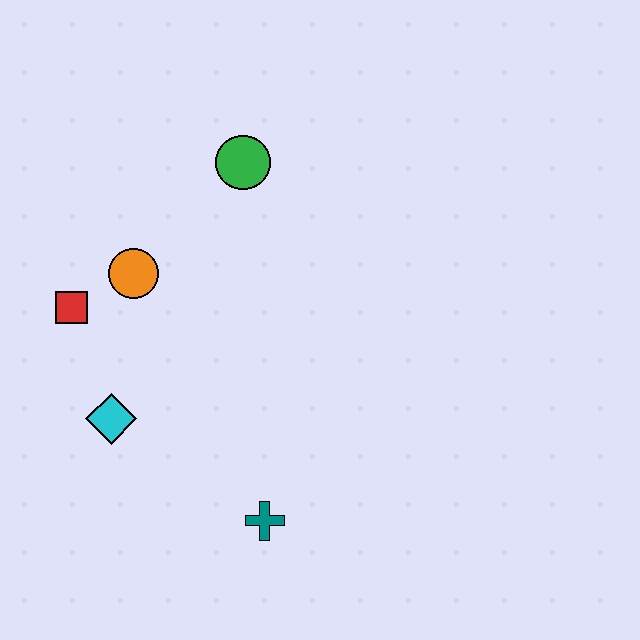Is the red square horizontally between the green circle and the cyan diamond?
No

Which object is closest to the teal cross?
The cyan diamond is closest to the teal cross.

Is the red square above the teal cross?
Yes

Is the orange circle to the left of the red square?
No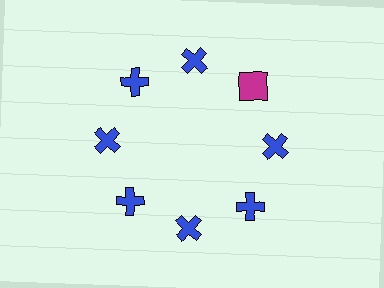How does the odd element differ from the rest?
It differs in both color (magenta instead of blue) and shape (square instead of cross).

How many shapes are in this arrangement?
There are 8 shapes arranged in a ring pattern.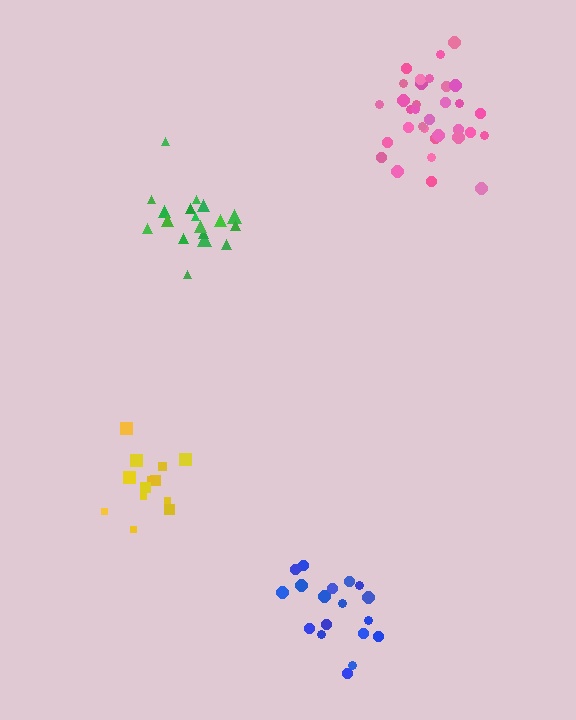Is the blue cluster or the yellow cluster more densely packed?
Blue.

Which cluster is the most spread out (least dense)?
Green.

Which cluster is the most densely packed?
Pink.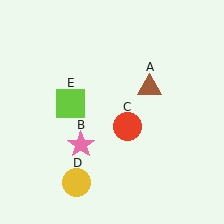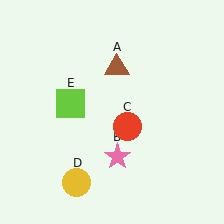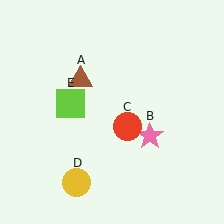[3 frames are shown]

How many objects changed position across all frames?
2 objects changed position: brown triangle (object A), pink star (object B).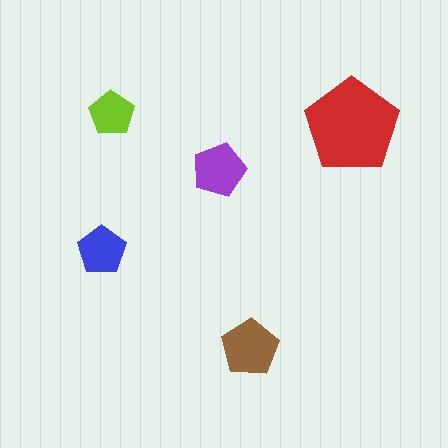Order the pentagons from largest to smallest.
the red one, the brown one, the purple one, the blue one, the lime one.